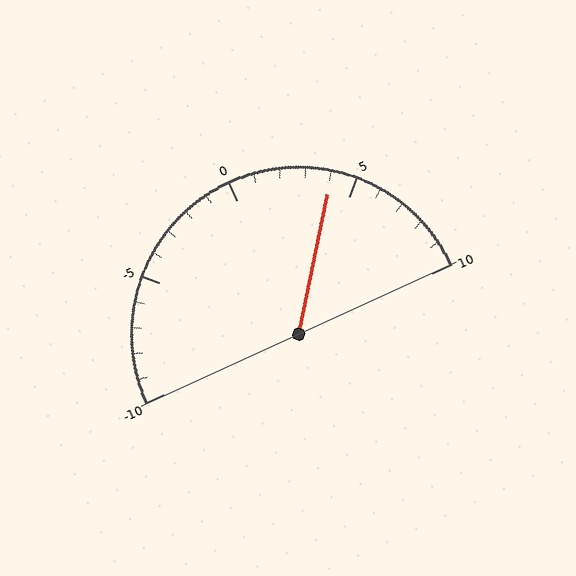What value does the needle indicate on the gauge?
The needle indicates approximately 4.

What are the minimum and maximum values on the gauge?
The gauge ranges from -10 to 10.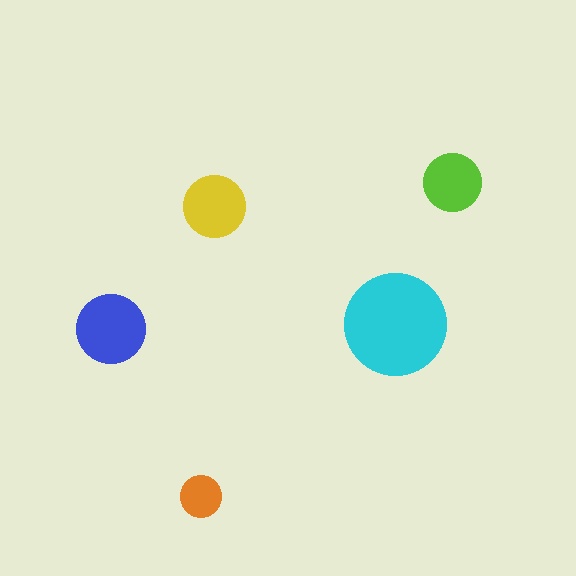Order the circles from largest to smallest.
the cyan one, the blue one, the yellow one, the lime one, the orange one.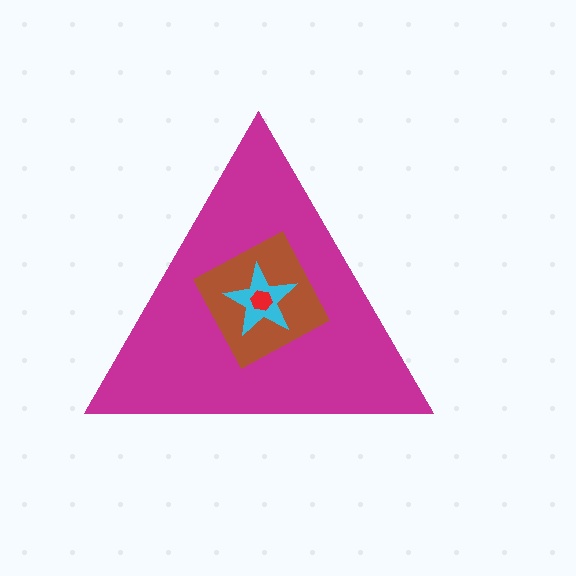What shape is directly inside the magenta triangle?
The brown diamond.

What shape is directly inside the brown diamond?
The cyan star.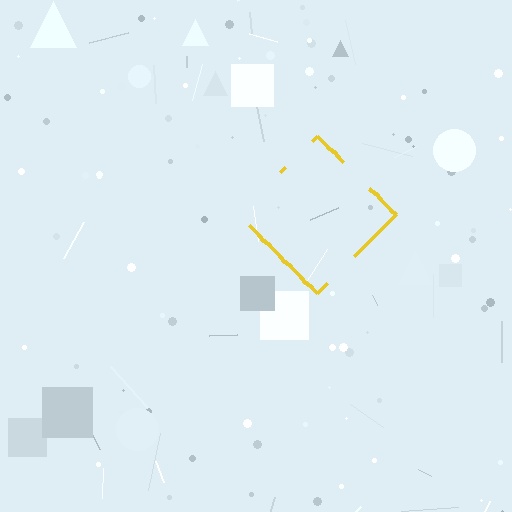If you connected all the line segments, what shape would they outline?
They would outline a diamond.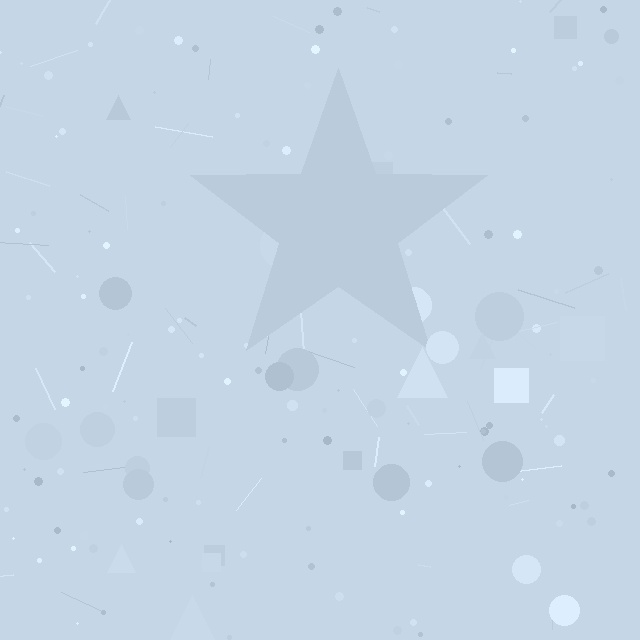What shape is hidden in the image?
A star is hidden in the image.